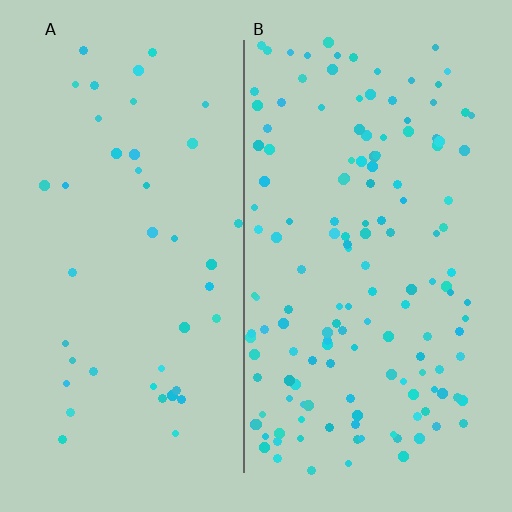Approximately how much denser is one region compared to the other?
Approximately 3.5× — region B over region A.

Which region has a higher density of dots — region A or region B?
B (the right).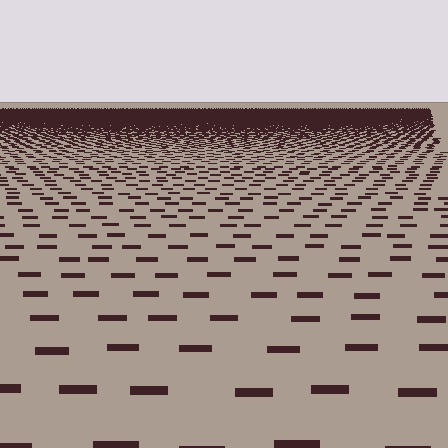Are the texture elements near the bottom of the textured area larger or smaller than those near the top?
Larger. Near the bottom, elements are closer to the viewer and appear at a bigger on-screen size.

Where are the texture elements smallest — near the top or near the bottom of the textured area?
Near the top.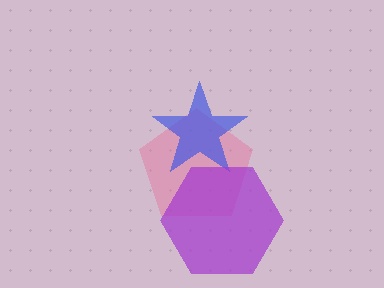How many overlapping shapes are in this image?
There are 3 overlapping shapes in the image.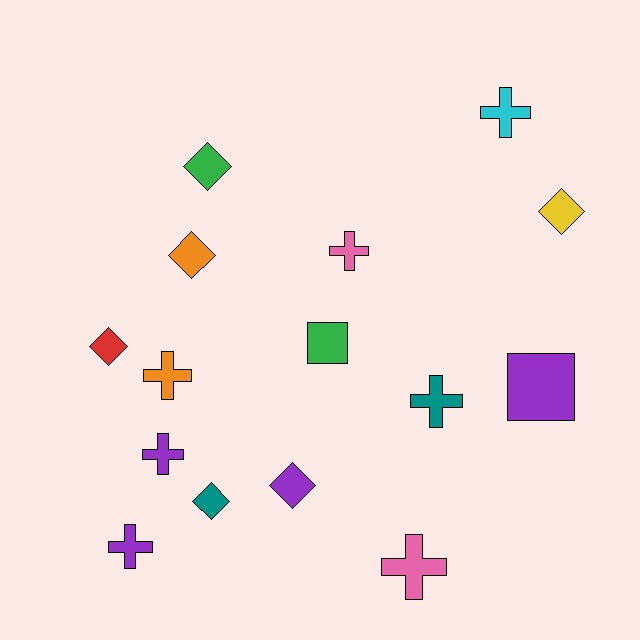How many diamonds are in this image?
There are 6 diamonds.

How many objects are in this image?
There are 15 objects.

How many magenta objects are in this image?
There are no magenta objects.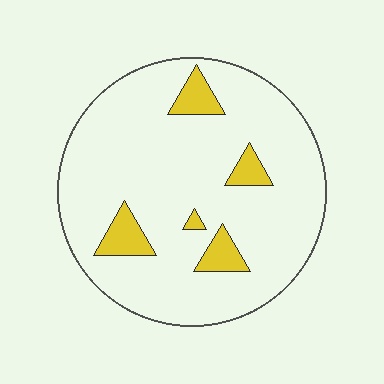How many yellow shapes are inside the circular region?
5.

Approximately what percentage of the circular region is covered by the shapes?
Approximately 10%.